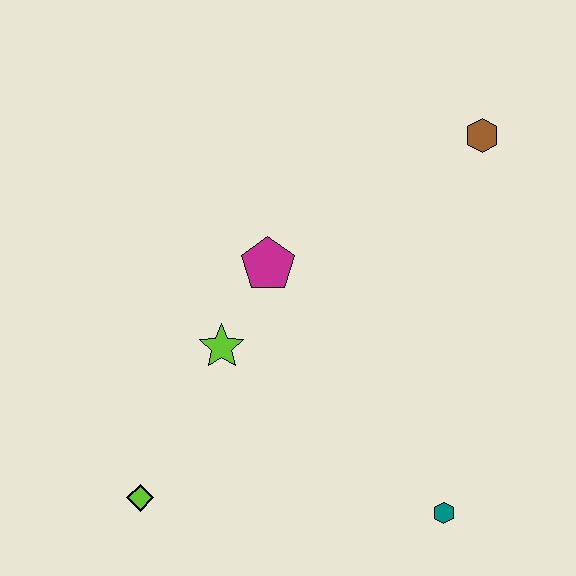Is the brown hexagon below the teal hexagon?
No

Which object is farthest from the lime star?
The brown hexagon is farthest from the lime star.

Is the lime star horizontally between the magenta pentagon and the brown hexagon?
No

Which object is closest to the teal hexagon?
The lime star is closest to the teal hexagon.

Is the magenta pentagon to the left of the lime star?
No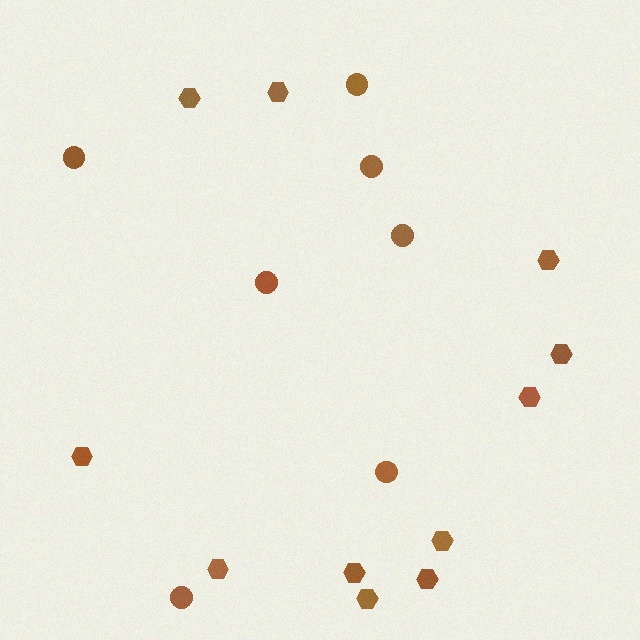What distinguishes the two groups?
There are 2 groups: one group of hexagons (11) and one group of circles (7).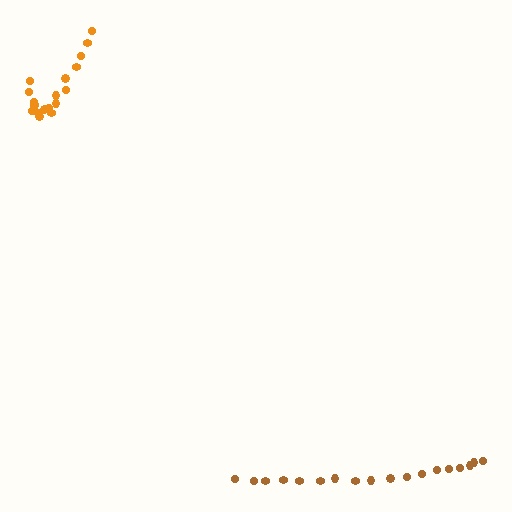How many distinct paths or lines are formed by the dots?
There are 2 distinct paths.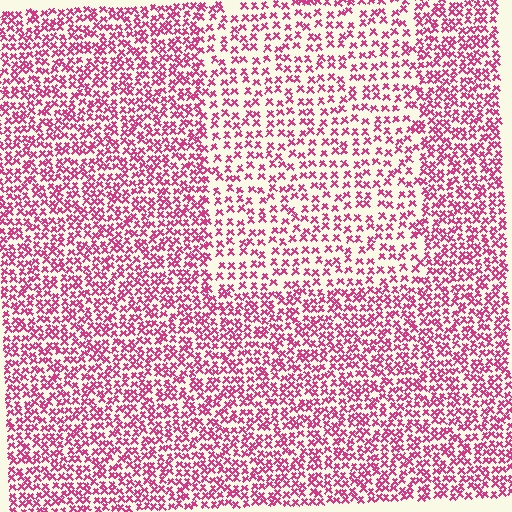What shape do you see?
I see a rectangle.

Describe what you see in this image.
The image contains small magenta elements arranged at two different densities. A rectangle-shaped region is visible where the elements are less densely packed than the surrounding area.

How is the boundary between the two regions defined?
The boundary is defined by a change in element density (approximately 1.7x ratio). All elements are the same color, size, and shape.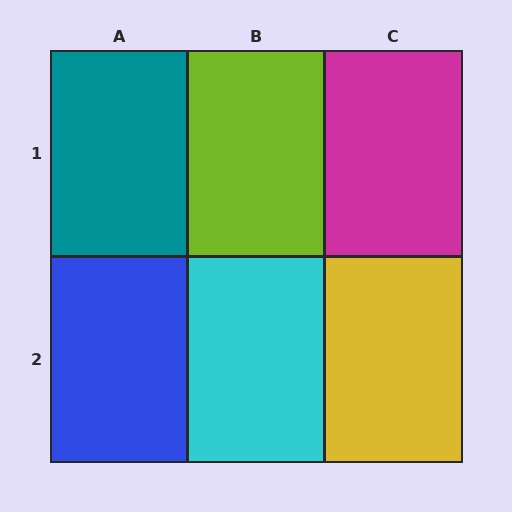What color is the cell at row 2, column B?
Cyan.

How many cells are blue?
1 cell is blue.